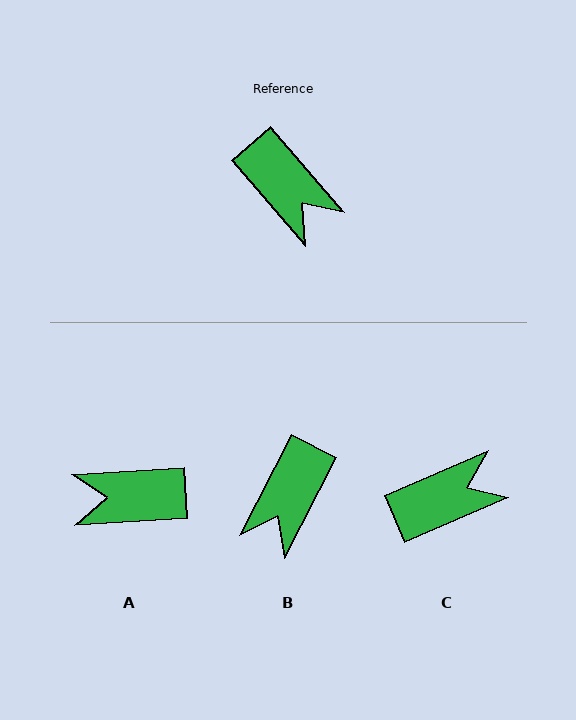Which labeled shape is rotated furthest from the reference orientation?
A, about 127 degrees away.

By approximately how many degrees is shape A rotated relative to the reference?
Approximately 127 degrees clockwise.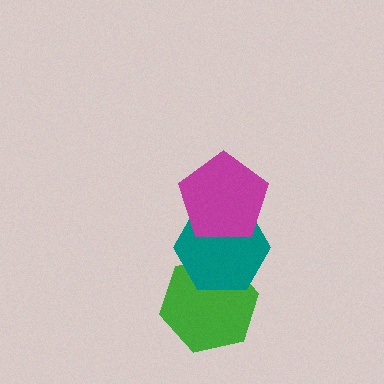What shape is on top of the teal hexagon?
The magenta pentagon is on top of the teal hexagon.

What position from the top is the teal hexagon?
The teal hexagon is 2nd from the top.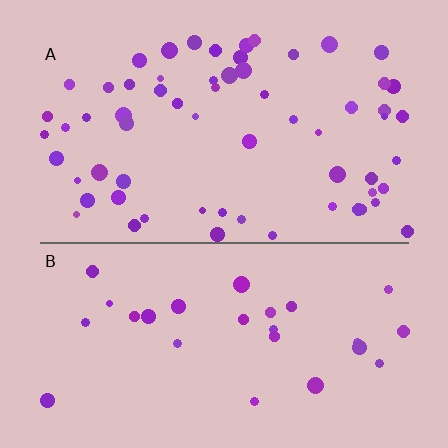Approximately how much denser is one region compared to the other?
Approximately 2.4× — region A over region B.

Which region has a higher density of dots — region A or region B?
A (the top).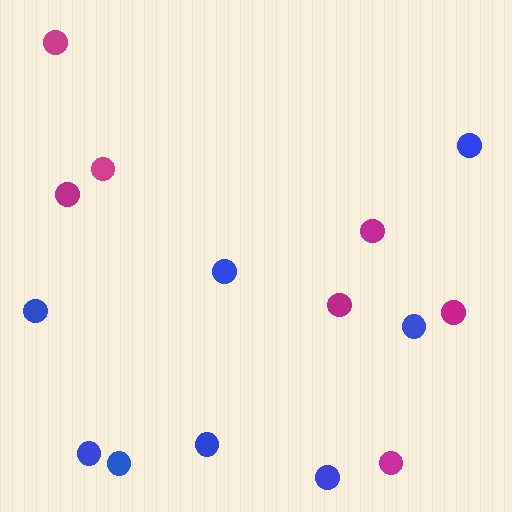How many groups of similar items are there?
There are 2 groups: one group of magenta circles (7) and one group of blue circles (8).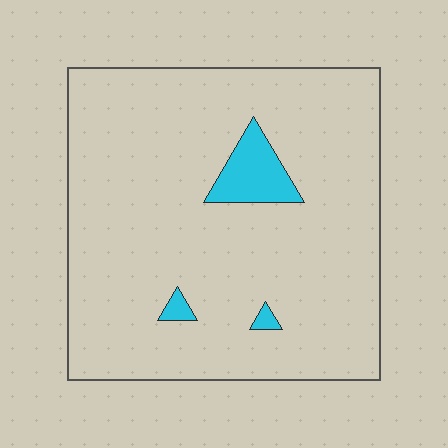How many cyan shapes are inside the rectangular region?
3.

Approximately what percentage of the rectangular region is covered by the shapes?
Approximately 5%.